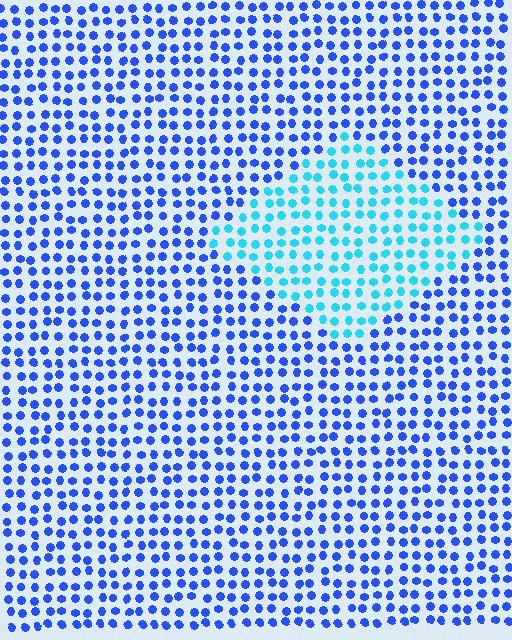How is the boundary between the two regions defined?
The boundary is defined purely by a slight shift in hue (about 42 degrees). Spacing, size, and orientation are identical on both sides.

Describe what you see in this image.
The image is filled with small blue elements in a uniform arrangement. A diamond-shaped region is visible where the elements are tinted to a slightly different hue, forming a subtle color boundary.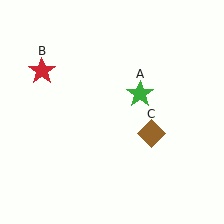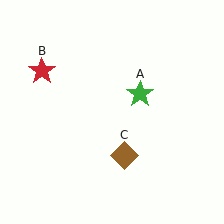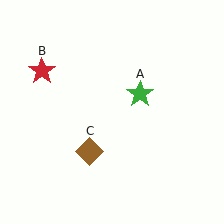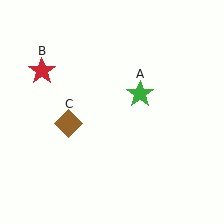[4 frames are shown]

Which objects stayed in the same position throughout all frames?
Green star (object A) and red star (object B) remained stationary.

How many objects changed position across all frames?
1 object changed position: brown diamond (object C).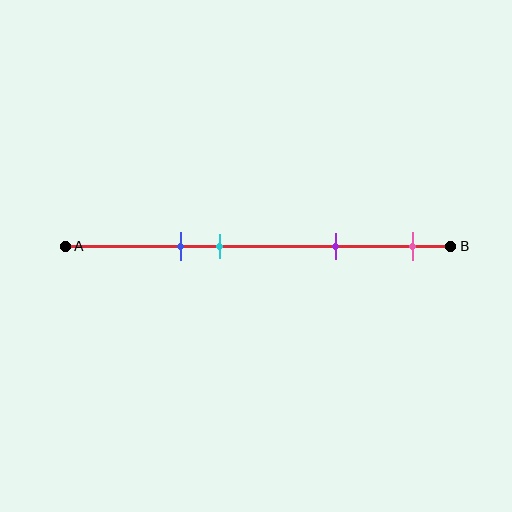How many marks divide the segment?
There are 4 marks dividing the segment.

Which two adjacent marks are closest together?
The blue and cyan marks are the closest adjacent pair.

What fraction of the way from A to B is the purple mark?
The purple mark is approximately 70% (0.7) of the way from A to B.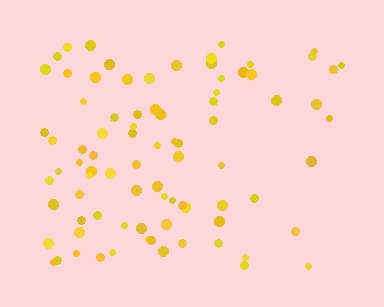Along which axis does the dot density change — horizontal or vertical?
Horizontal.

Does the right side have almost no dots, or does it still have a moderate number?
Still a moderate number, just noticeably fewer than the left.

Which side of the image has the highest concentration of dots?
The left.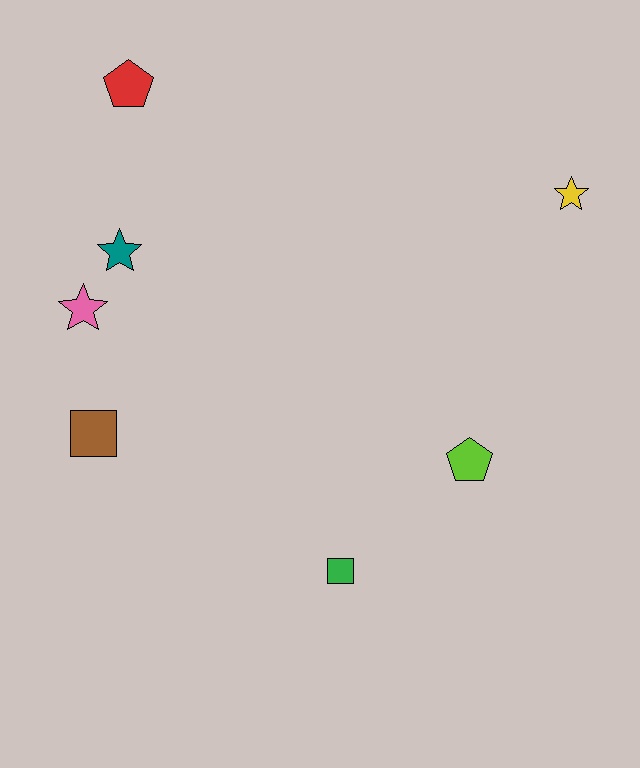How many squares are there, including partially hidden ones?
There are 2 squares.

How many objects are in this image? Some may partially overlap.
There are 7 objects.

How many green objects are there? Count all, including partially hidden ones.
There is 1 green object.